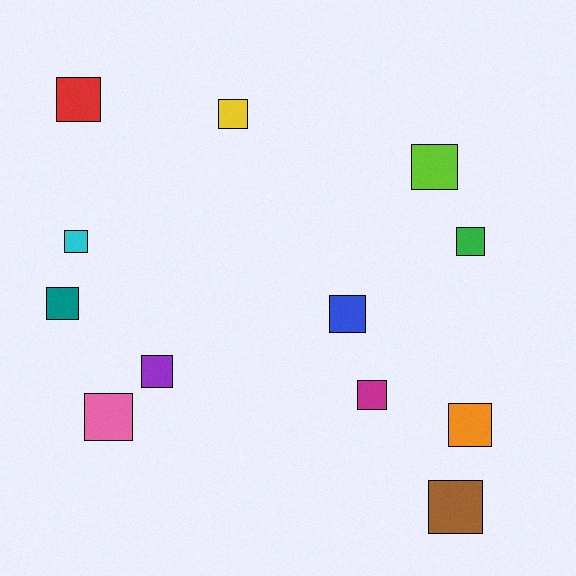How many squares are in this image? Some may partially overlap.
There are 12 squares.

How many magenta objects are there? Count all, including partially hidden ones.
There is 1 magenta object.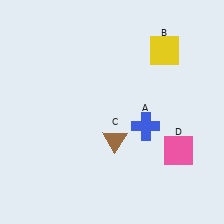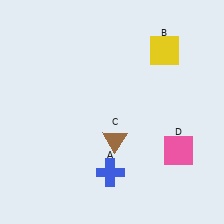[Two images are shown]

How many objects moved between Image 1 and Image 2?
1 object moved between the two images.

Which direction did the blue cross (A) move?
The blue cross (A) moved down.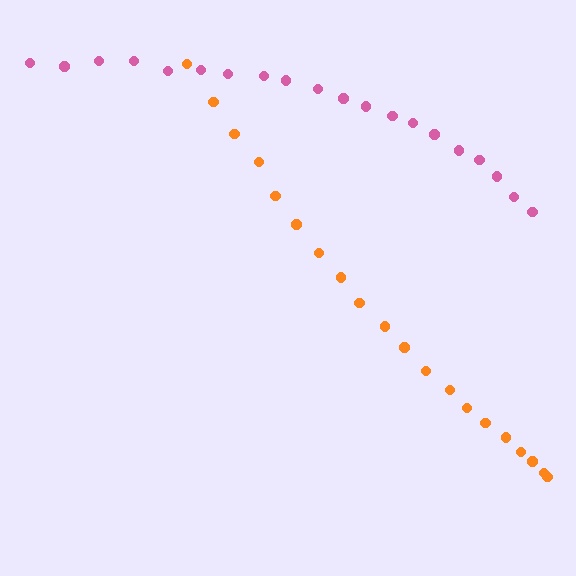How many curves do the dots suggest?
There are 2 distinct paths.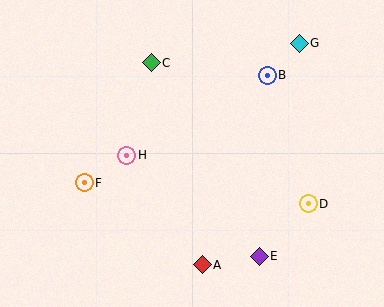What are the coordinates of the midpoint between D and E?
The midpoint between D and E is at (284, 230).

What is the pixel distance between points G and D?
The distance between G and D is 161 pixels.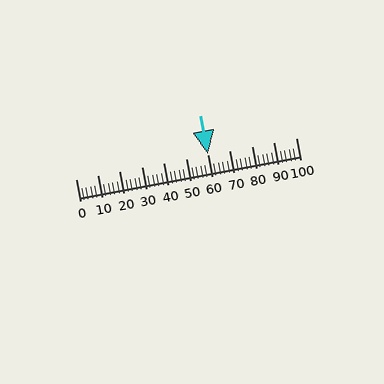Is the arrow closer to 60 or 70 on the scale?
The arrow is closer to 60.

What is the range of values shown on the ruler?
The ruler shows values from 0 to 100.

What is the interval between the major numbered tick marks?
The major tick marks are spaced 10 units apart.